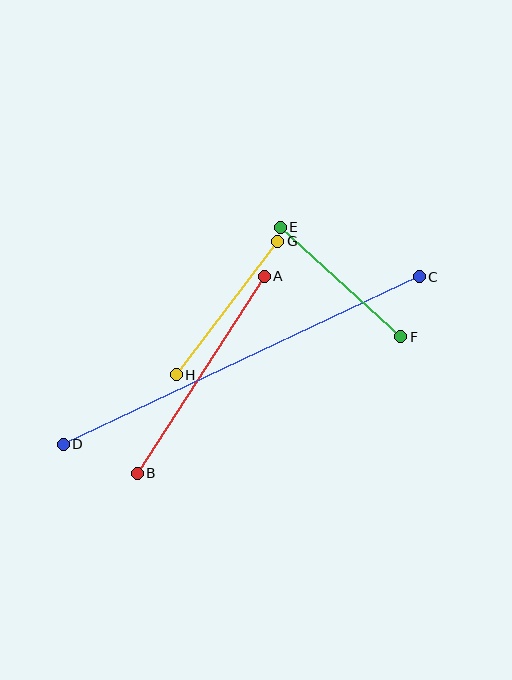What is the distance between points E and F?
The distance is approximately 163 pixels.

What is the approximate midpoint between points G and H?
The midpoint is at approximately (227, 308) pixels.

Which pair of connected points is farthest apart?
Points C and D are farthest apart.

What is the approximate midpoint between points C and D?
The midpoint is at approximately (241, 361) pixels.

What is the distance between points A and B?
The distance is approximately 235 pixels.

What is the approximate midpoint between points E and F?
The midpoint is at approximately (340, 282) pixels.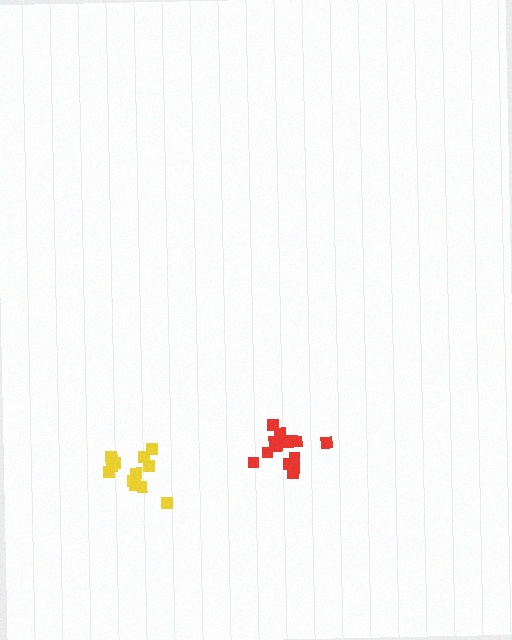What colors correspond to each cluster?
The clusters are colored: red, yellow.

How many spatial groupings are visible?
There are 2 spatial groupings.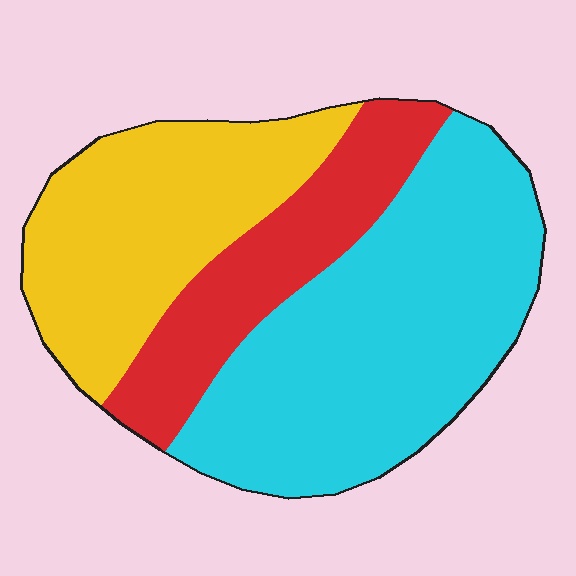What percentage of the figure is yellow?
Yellow takes up between a sixth and a third of the figure.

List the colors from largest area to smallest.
From largest to smallest: cyan, yellow, red.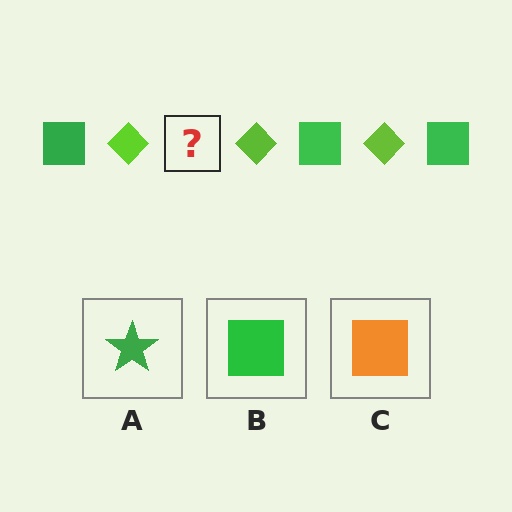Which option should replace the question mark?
Option B.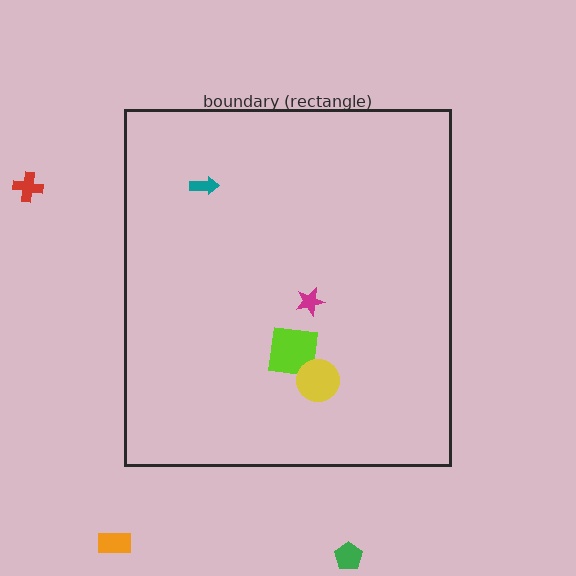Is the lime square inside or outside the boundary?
Inside.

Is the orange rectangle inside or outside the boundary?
Outside.